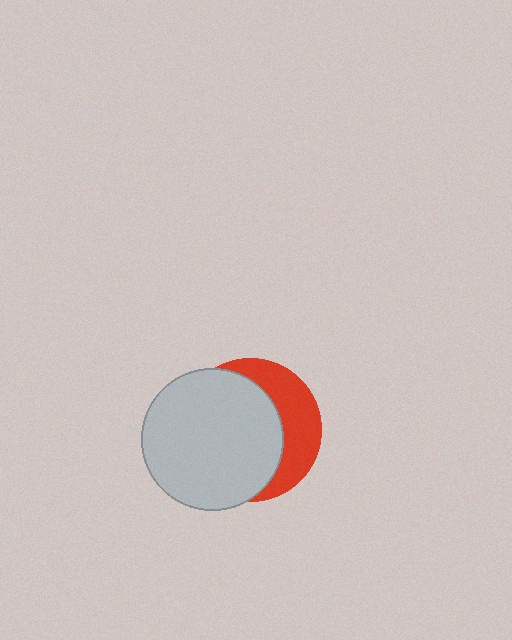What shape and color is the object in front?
The object in front is a light gray circle.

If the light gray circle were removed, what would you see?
You would see the complete red circle.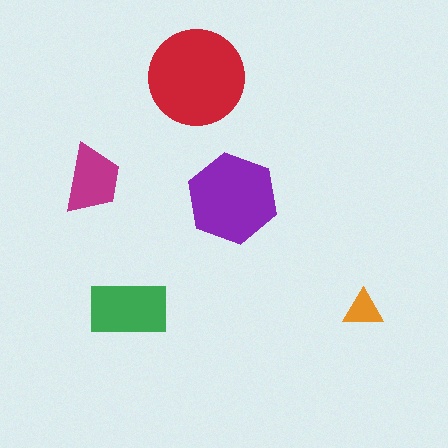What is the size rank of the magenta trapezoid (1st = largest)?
4th.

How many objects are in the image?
There are 5 objects in the image.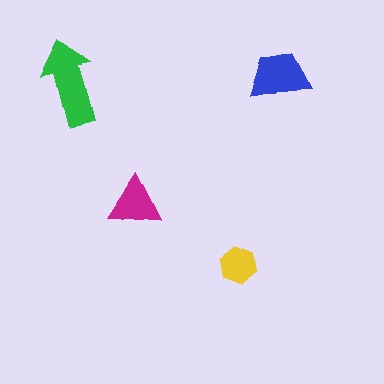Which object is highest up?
The green arrow is topmost.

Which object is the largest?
The green arrow.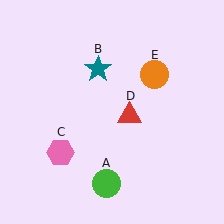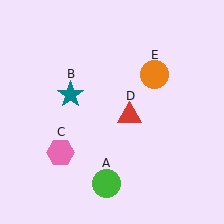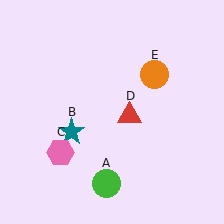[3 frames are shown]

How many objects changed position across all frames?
1 object changed position: teal star (object B).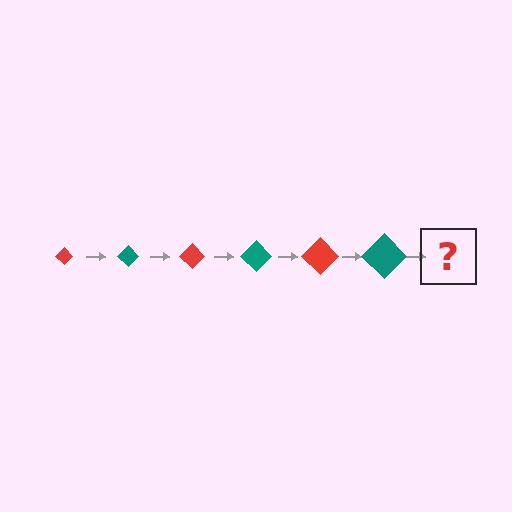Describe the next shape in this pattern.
It should be a red diamond, larger than the previous one.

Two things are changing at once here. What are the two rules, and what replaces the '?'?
The two rules are that the diamond grows larger each step and the color cycles through red and teal. The '?' should be a red diamond, larger than the previous one.